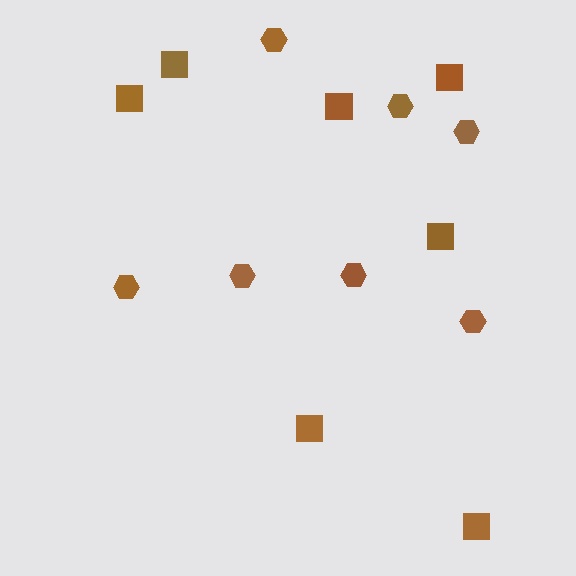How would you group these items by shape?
There are 2 groups: one group of hexagons (7) and one group of squares (7).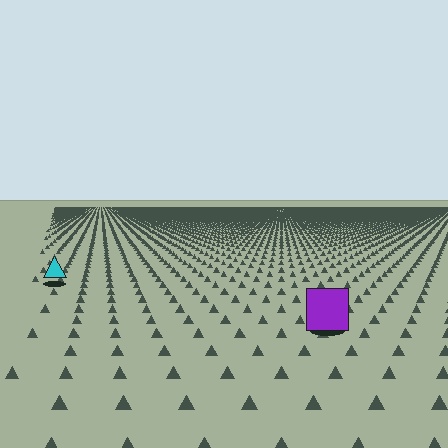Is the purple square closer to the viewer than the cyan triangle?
Yes. The purple square is closer — you can tell from the texture gradient: the ground texture is coarser near it.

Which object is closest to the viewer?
The purple square is closest. The texture marks near it are larger and more spread out.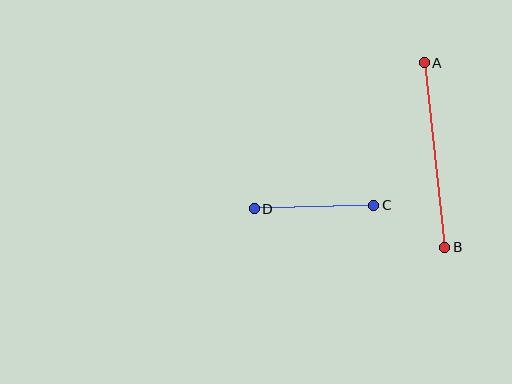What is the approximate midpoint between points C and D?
The midpoint is at approximately (314, 207) pixels.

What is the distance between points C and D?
The distance is approximately 120 pixels.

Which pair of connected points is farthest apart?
Points A and B are farthest apart.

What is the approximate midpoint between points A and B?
The midpoint is at approximately (435, 155) pixels.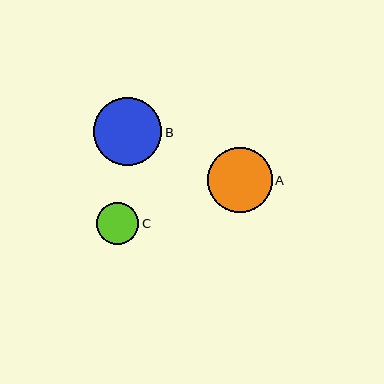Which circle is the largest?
Circle B is the largest with a size of approximately 68 pixels.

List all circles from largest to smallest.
From largest to smallest: B, A, C.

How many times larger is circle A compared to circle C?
Circle A is approximately 1.5 times the size of circle C.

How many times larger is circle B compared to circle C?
Circle B is approximately 1.6 times the size of circle C.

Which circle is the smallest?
Circle C is the smallest with a size of approximately 42 pixels.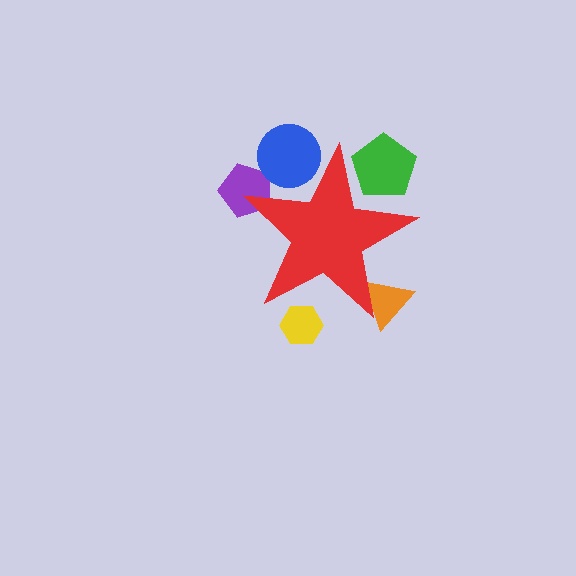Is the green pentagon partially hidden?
Yes, the green pentagon is partially hidden behind the red star.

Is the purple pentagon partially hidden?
Yes, the purple pentagon is partially hidden behind the red star.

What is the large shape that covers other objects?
A red star.